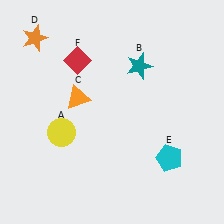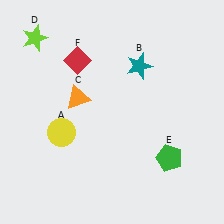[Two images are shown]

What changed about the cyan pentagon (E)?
In Image 1, E is cyan. In Image 2, it changed to green.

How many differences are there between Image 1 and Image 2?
There are 2 differences between the two images.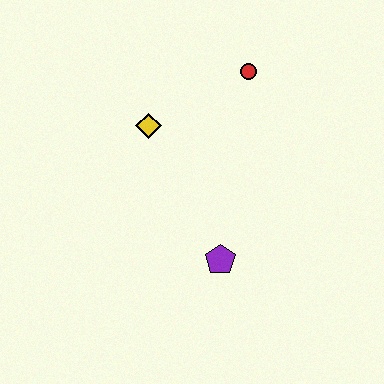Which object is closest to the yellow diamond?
The red circle is closest to the yellow diamond.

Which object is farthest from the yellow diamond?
The purple pentagon is farthest from the yellow diamond.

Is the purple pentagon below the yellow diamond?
Yes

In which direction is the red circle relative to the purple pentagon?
The red circle is above the purple pentagon.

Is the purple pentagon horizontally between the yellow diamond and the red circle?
Yes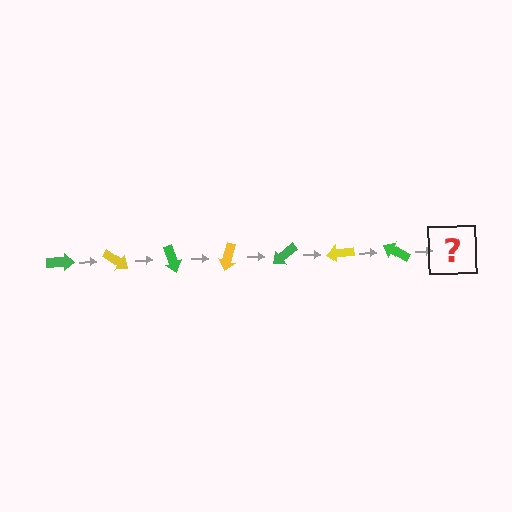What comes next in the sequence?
The next element should be a yellow arrow, rotated 245 degrees from the start.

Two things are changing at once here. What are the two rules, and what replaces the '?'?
The two rules are that it rotates 35 degrees each step and the color cycles through green and yellow. The '?' should be a yellow arrow, rotated 245 degrees from the start.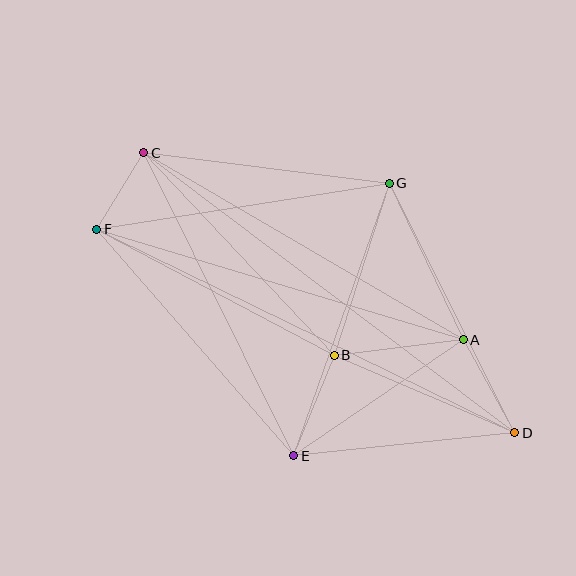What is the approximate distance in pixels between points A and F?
The distance between A and F is approximately 383 pixels.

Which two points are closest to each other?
Points C and F are closest to each other.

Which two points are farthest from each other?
Points C and D are farthest from each other.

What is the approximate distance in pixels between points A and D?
The distance between A and D is approximately 106 pixels.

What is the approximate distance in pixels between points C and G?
The distance between C and G is approximately 248 pixels.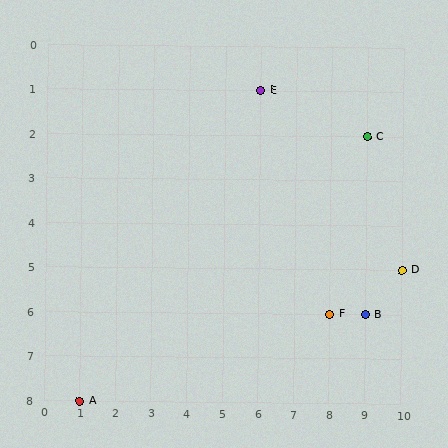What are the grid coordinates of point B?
Point B is at grid coordinates (9, 6).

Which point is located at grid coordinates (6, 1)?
Point E is at (6, 1).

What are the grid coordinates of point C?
Point C is at grid coordinates (9, 2).